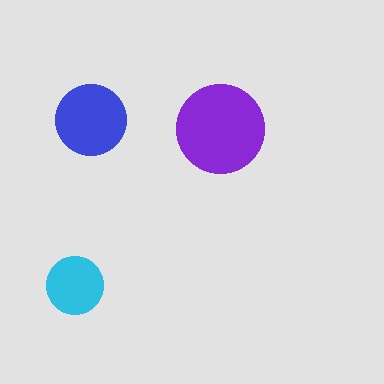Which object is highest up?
The blue circle is topmost.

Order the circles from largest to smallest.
the purple one, the blue one, the cyan one.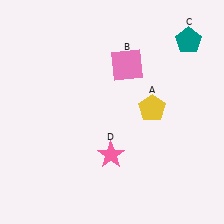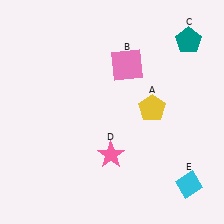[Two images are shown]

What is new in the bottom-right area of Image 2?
A cyan diamond (E) was added in the bottom-right area of Image 2.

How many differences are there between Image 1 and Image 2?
There is 1 difference between the two images.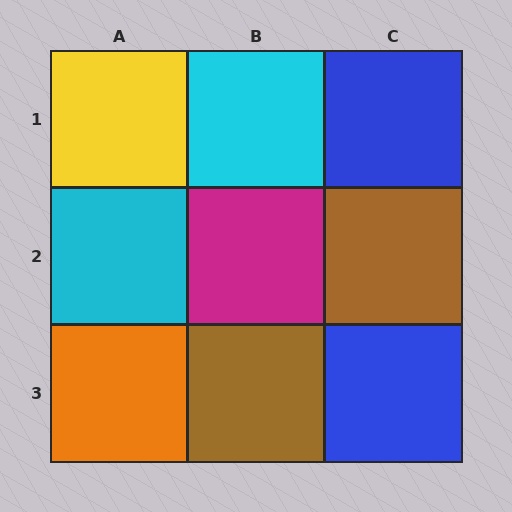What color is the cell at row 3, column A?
Orange.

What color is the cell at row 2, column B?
Magenta.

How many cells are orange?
1 cell is orange.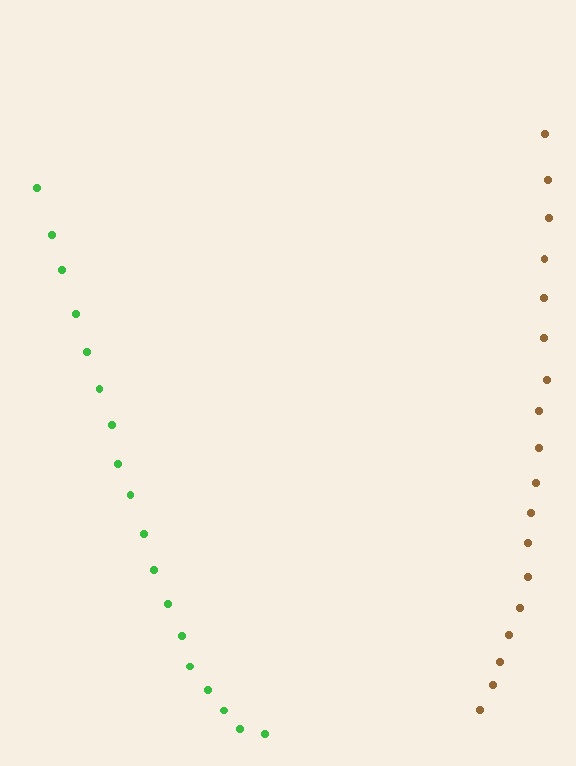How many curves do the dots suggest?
There are 2 distinct paths.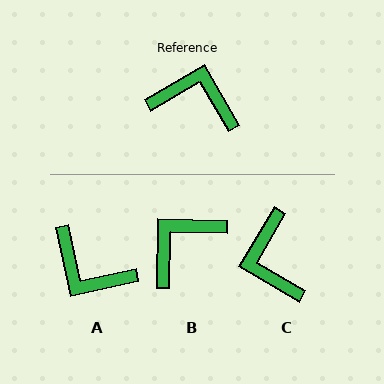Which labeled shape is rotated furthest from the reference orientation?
A, about 162 degrees away.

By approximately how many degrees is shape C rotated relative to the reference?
Approximately 120 degrees counter-clockwise.